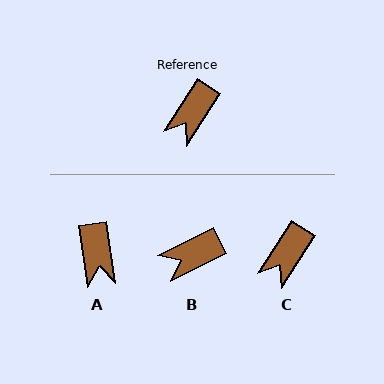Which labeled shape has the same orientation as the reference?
C.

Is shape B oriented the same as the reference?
No, it is off by about 31 degrees.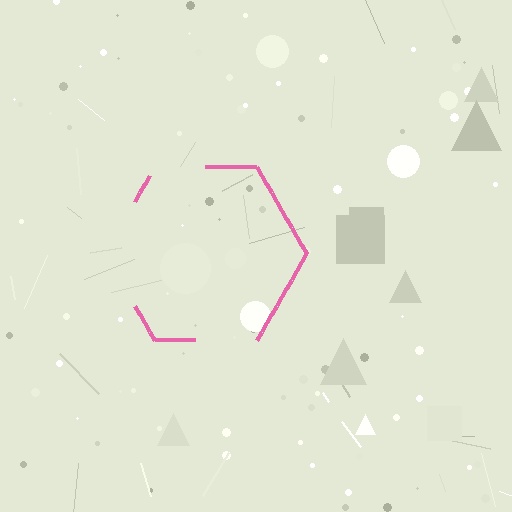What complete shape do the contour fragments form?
The contour fragments form a hexagon.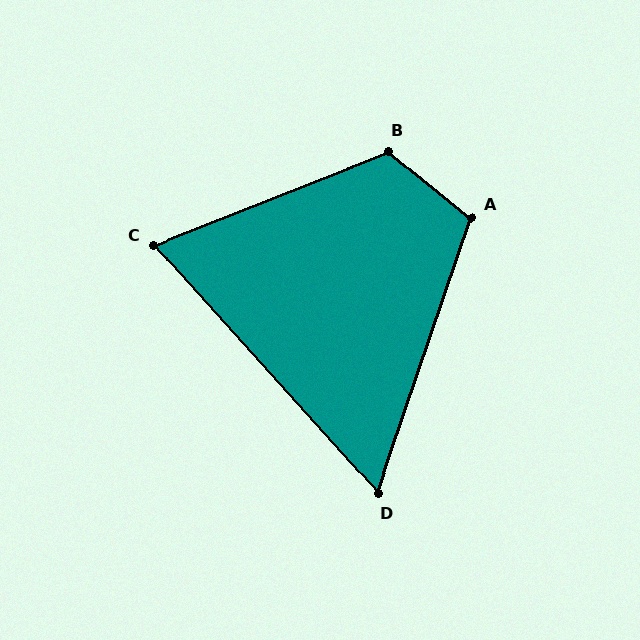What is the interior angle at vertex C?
Approximately 70 degrees (acute).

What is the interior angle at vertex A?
Approximately 110 degrees (obtuse).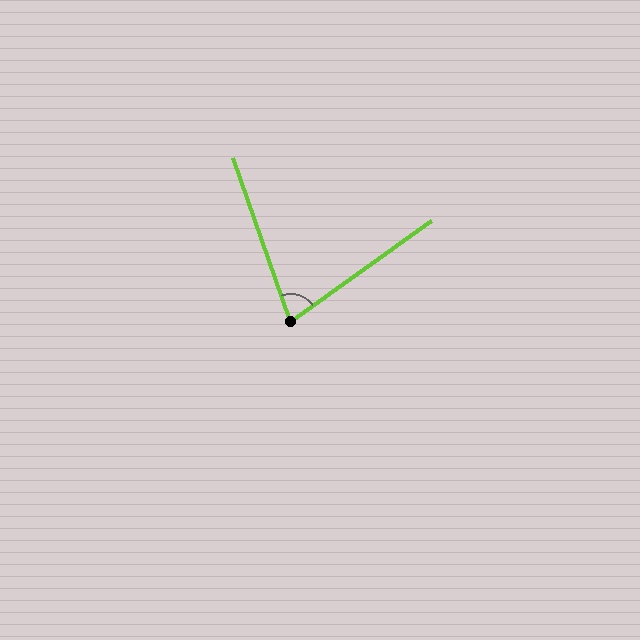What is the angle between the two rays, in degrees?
Approximately 74 degrees.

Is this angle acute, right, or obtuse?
It is acute.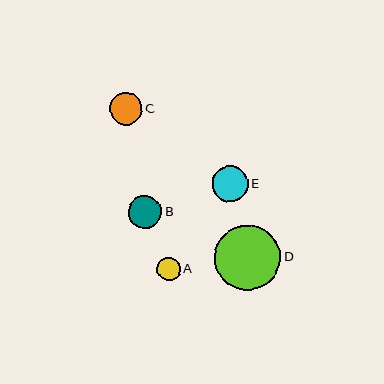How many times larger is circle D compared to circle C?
Circle D is approximately 2.0 times the size of circle C.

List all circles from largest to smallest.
From largest to smallest: D, E, B, C, A.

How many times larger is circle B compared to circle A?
Circle B is approximately 1.4 times the size of circle A.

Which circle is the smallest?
Circle A is the smallest with a size of approximately 23 pixels.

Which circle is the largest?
Circle D is the largest with a size of approximately 66 pixels.